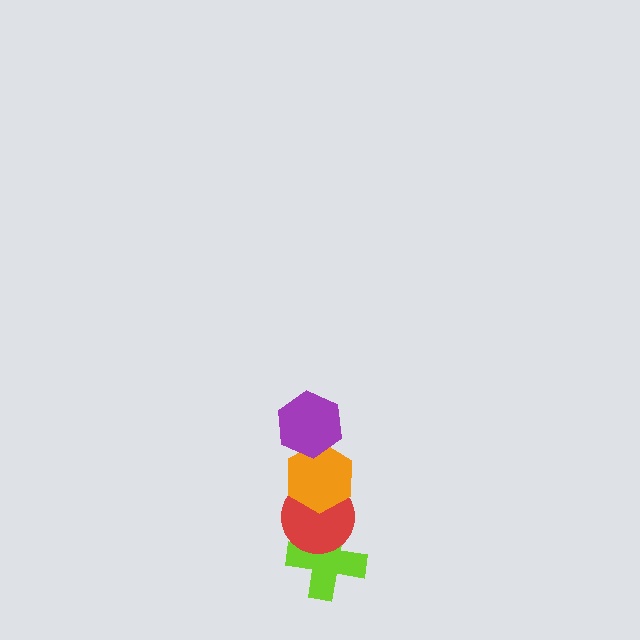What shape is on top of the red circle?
The orange hexagon is on top of the red circle.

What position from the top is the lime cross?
The lime cross is 4th from the top.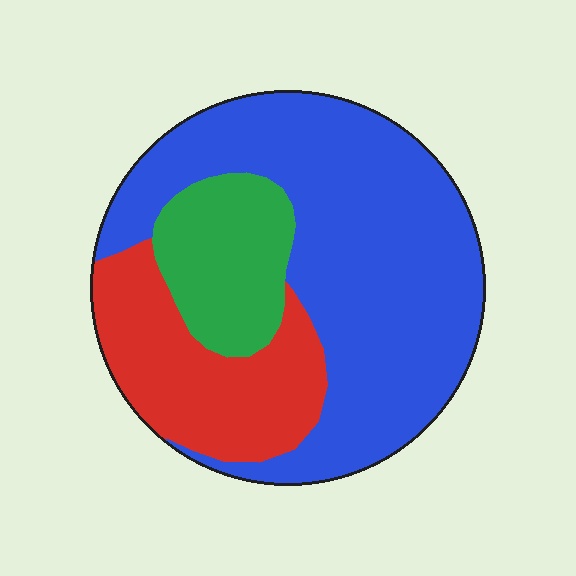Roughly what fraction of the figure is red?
Red takes up less than a quarter of the figure.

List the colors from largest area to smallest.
From largest to smallest: blue, red, green.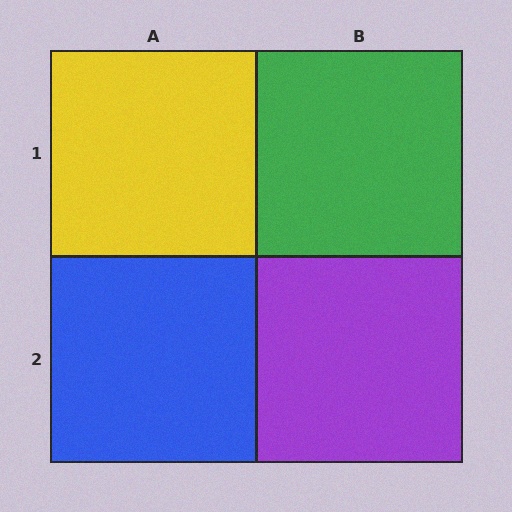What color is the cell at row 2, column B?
Purple.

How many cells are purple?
1 cell is purple.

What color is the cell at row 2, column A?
Blue.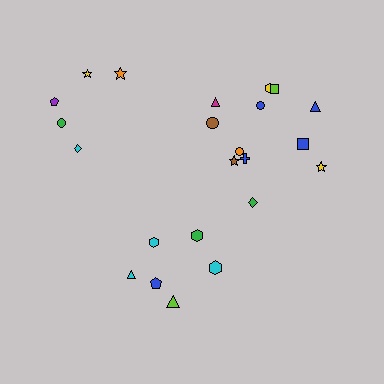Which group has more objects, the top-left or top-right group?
The top-right group.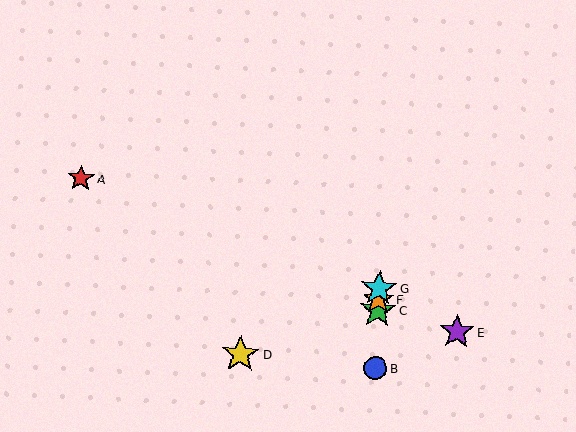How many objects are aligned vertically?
4 objects (B, C, F, G) are aligned vertically.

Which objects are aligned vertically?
Objects B, C, F, G are aligned vertically.